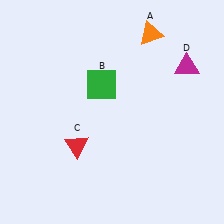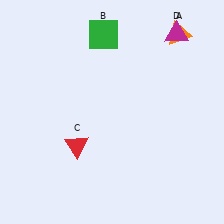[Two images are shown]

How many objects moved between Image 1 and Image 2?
3 objects moved between the two images.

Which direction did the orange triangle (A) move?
The orange triangle (A) moved right.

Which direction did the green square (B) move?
The green square (B) moved up.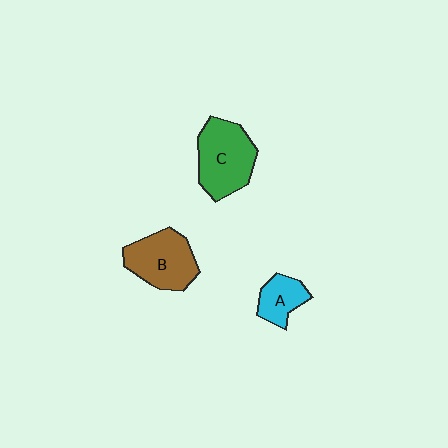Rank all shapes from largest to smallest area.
From largest to smallest: C (green), B (brown), A (cyan).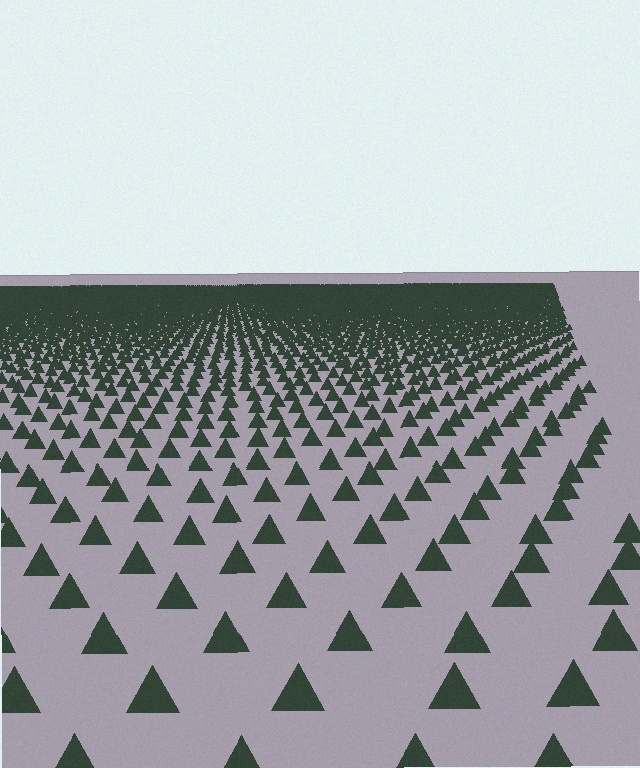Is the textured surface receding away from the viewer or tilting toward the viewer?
The surface is receding away from the viewer. Texture elements get smaller and denser toward the top.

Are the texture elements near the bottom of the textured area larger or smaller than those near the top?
Larger. Near the bottom, elements are closer to the viewer and appear at a bigger on-screen size.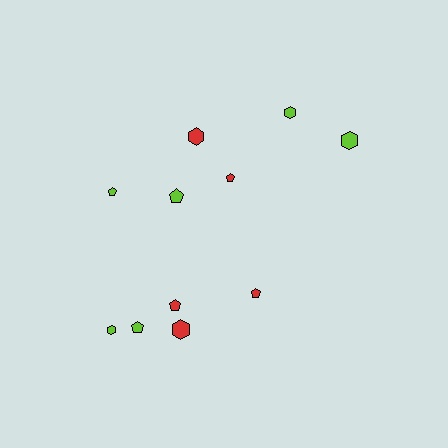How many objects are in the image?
There are 11 objects.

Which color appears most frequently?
Lime, with 6 objects.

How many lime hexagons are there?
There are 3 lime hexagons.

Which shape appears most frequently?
Pentagon, with 6 objects.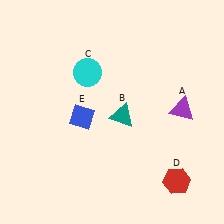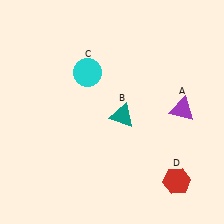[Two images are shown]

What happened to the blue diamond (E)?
The blue diamond (E) was removed in Image 2. It was in the bottom-left area of Image 1.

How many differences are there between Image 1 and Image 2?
There is 1 difference between the two images.